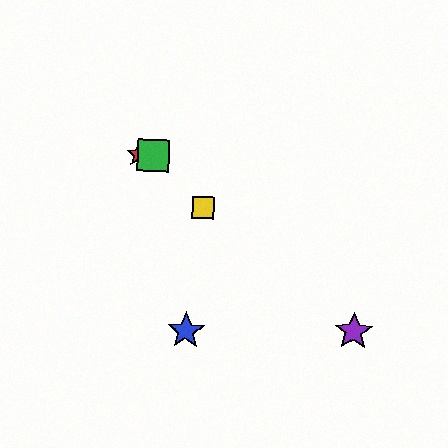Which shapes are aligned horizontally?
The red star, the green square are aligned horizontally.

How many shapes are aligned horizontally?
2 shapes (the red star, the green square) are aligned horizontally.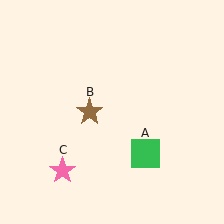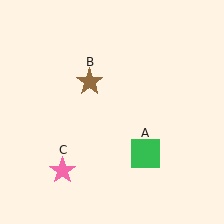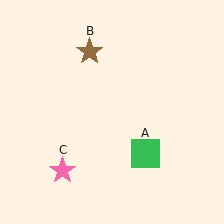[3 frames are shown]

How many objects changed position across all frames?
1 object changed position: brown star (object B).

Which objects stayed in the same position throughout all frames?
Green square (object A) and pink star (object C) remained stationary.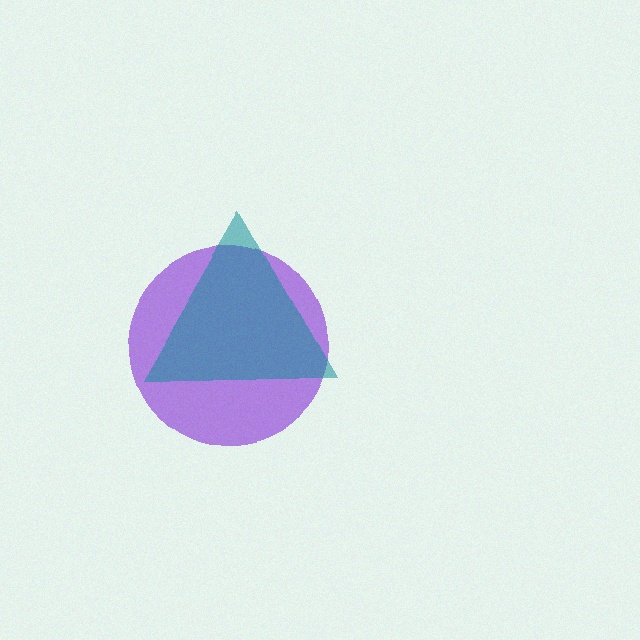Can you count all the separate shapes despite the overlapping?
Yes, there are 2 separate shapes.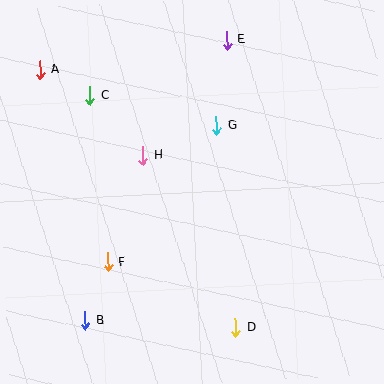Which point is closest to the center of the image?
Point H at (143, 156) is closest to the center.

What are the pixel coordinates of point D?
Point D is at (236, 328).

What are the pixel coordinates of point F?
Point F is at (108, 262).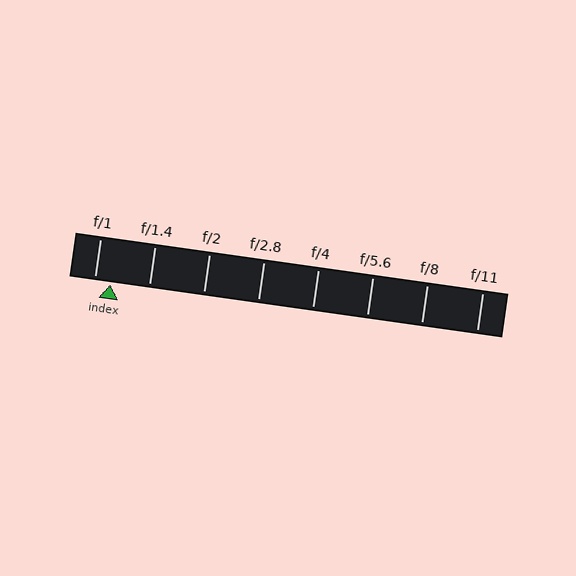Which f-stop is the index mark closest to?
The index mark is closest to f/1.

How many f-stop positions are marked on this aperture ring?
There are 8 f-stop positions marked.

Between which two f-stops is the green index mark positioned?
The index mark is between f/1 and f/1.4.